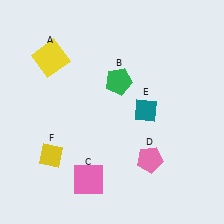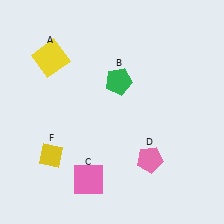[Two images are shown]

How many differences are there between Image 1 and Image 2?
There is 1 difference between the two images.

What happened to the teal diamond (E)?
The teal diamond (E) was removed in Image 2. It was in the top-right area of Image 1.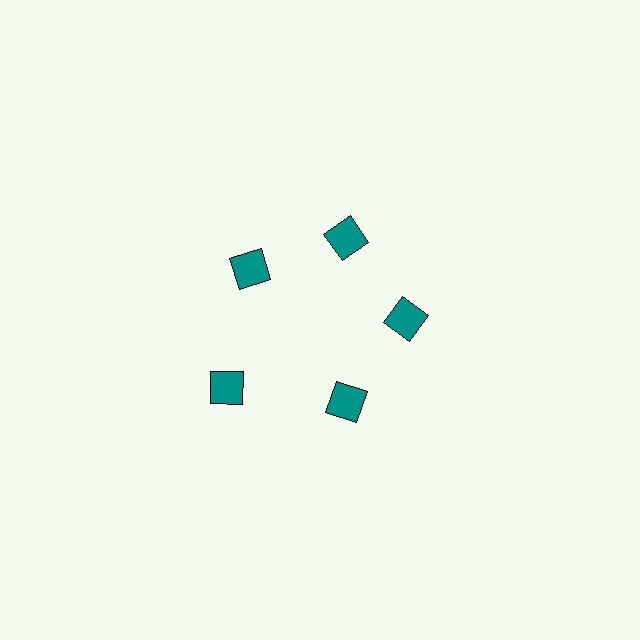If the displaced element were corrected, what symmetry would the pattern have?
It would have 5-fold rotational symmetry — the pattern would map onto itself every 72 degrees.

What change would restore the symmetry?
The symmetry would be restored by moving it inward, back onto the ring so that all 5 squares sit at equal angles and equal distance from the center.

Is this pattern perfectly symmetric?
No. The 5 teal squares are arranged in a ring, but one element near the 8 o'clock position is pushed outward from the center, breaking the 5-fold rotational symmetry.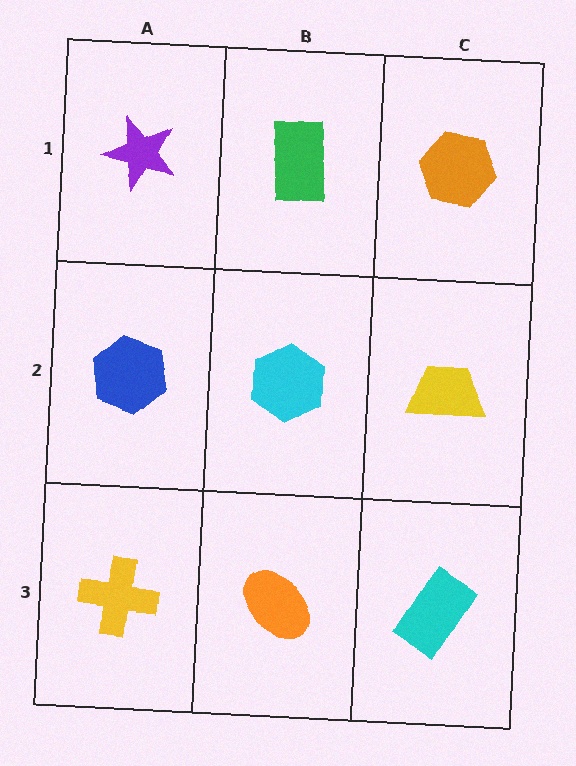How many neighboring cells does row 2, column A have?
3.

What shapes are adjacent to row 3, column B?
A cyan hexagon (row 2, column B), a yellow cross (row 3, column A), a cyan rectangle (row 3, column C).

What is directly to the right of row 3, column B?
A cyan rectangle.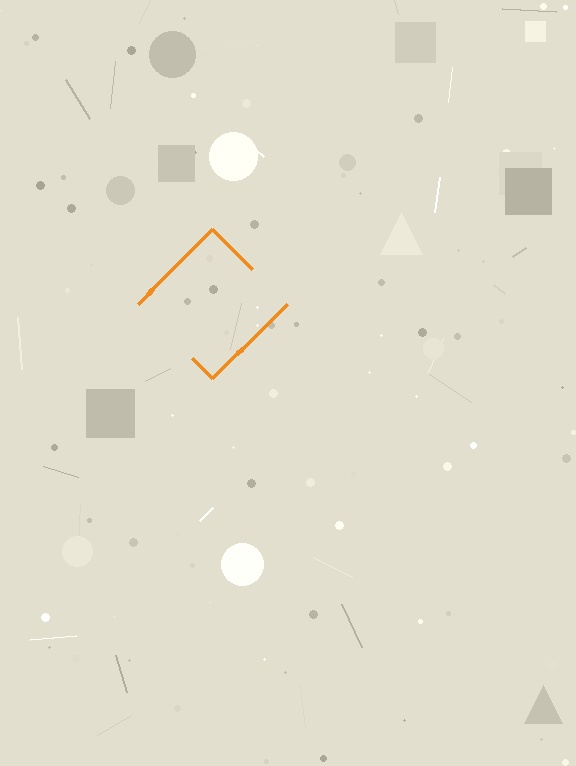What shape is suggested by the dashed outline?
The dashed outline suggests a diamond.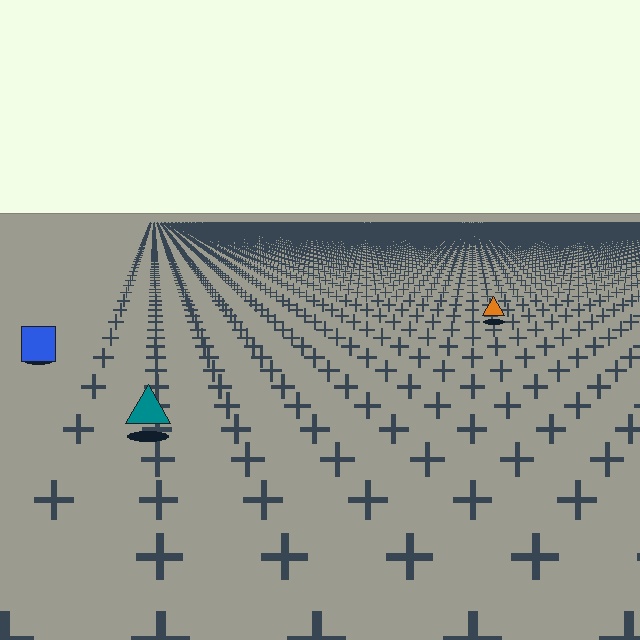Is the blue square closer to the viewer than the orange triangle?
Yes. The blue square is closer — you can tell from the texture gradient: the ground texture is coarser near it.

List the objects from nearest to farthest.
From nearest to farthest: the teal triangle, the blue square, the orange triangle.